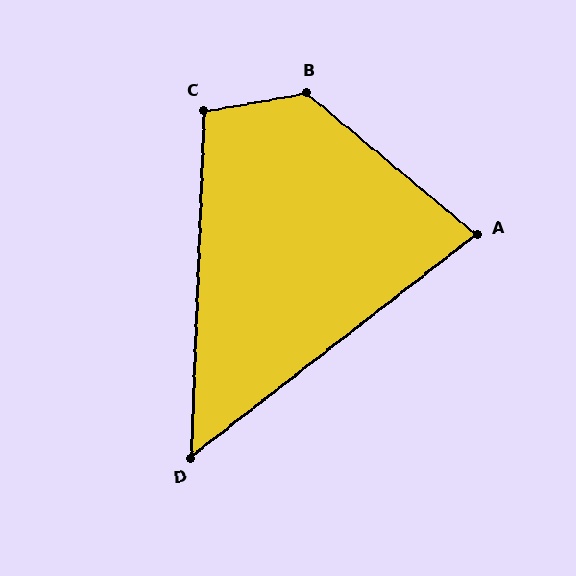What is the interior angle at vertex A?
Approximately 78 degrees (acute).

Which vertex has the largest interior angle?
B, at approximately 130 degrees.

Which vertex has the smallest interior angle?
D, at approximately 50 degrees.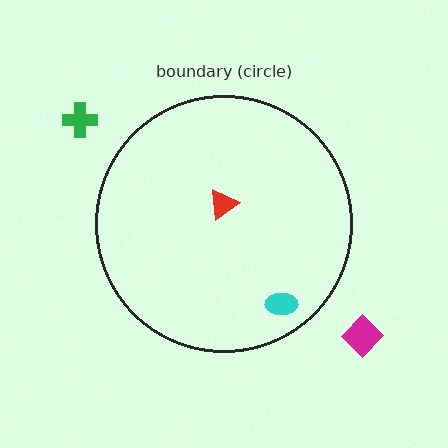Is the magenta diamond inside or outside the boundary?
Outside.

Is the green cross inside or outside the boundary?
Outside.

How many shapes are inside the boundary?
2 inside, 2 outside.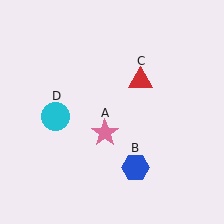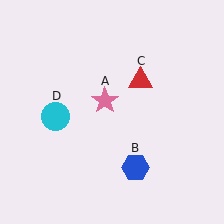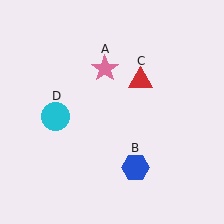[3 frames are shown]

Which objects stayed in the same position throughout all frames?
Blue hexagon (object B) and red triangle (object C) and cyan circle (object D) remained stationary.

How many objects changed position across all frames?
1 object changed position: pink star (object A).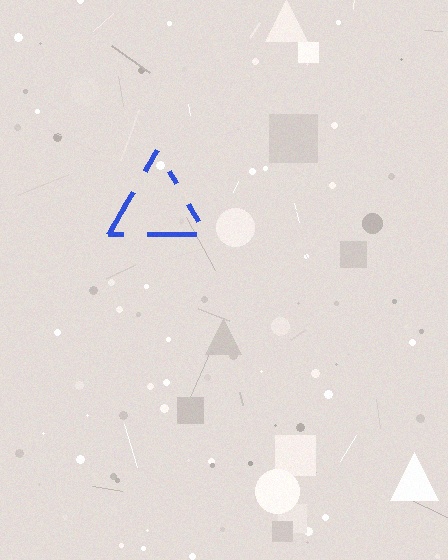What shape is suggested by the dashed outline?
The dashed outline suggests a triangle.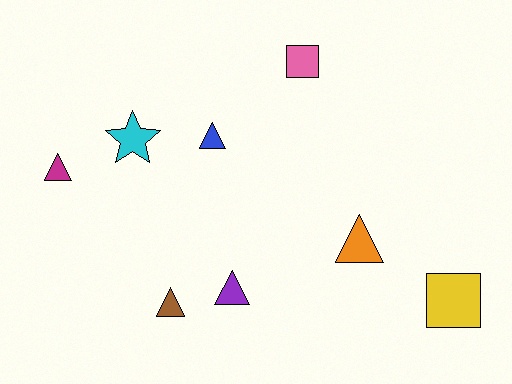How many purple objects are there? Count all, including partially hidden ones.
There is 1 purple object.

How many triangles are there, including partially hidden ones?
There are 5 triangles.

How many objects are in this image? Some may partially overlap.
There are 8 objects.